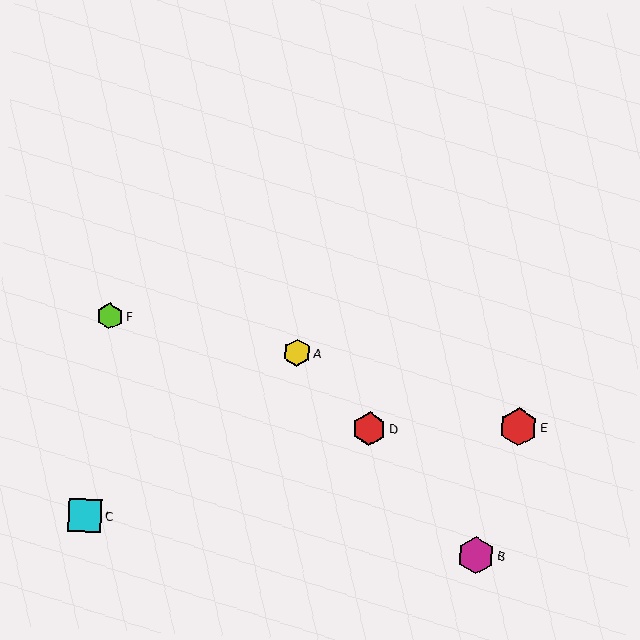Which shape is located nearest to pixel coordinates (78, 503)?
The cyan square (labeled C) at (85, 516) is nearest to that location.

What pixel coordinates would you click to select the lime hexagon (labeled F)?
Click at (110, 316) to select the lime hexagon F.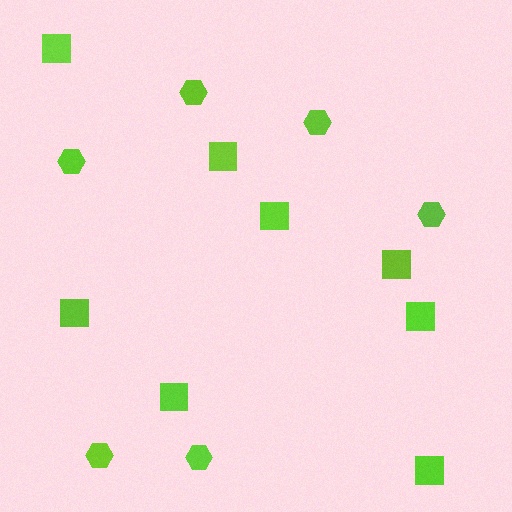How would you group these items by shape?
There are 2 groups: one group of hexagons (6) and one group of squares (8).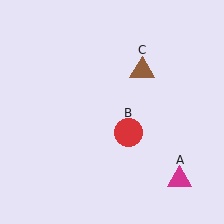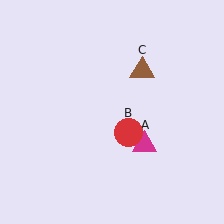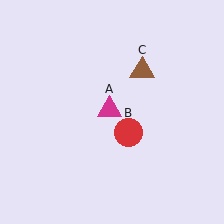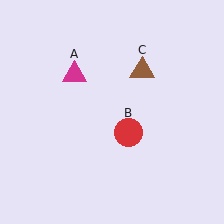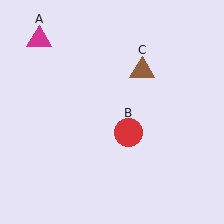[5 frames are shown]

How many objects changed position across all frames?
1 object changed position: magenta triangle (object A).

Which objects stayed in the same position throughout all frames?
Red circle (object B) and brown triangle (object C) remained stationary.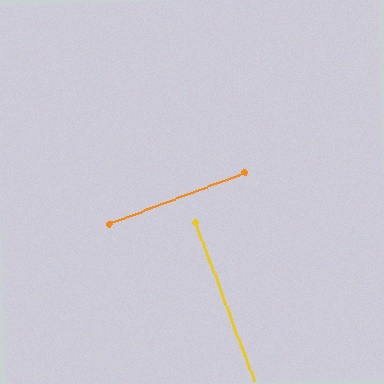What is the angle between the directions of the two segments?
Approximately 89 degrees.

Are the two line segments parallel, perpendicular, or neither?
Perpendicular — they meet at approximately 89°.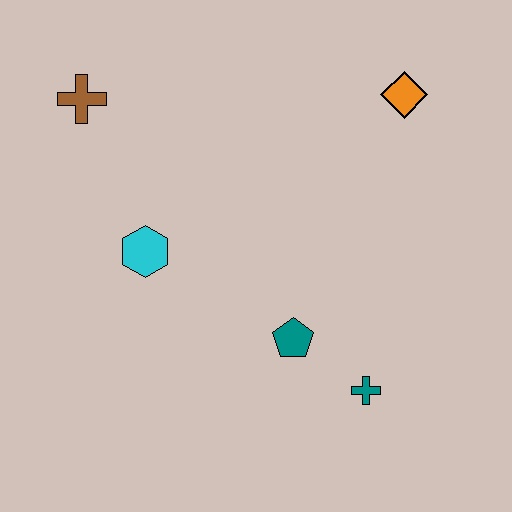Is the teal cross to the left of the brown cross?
No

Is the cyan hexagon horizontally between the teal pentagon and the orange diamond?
No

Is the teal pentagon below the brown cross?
Yes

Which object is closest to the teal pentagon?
The teal cross is closest to the teal pentagon.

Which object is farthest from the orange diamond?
The brown cross is farthest from the orange diamond.